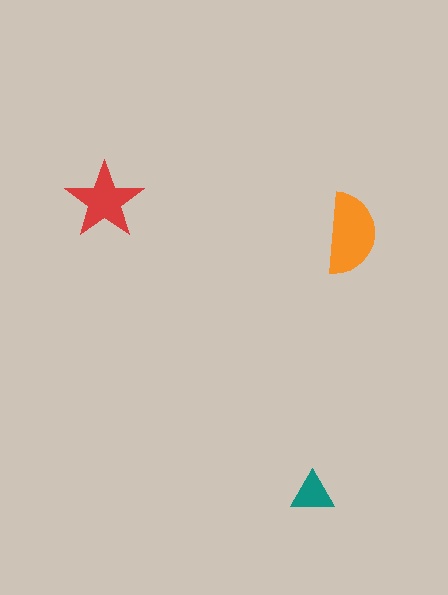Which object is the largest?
The orange semicircle.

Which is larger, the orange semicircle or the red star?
The orange semicircle.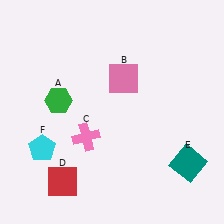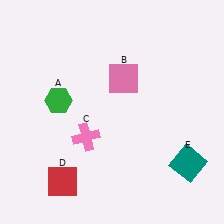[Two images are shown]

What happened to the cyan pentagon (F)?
The cyan pentagon (F) was removed in Image 2. It was in the bottom-left area of Image 1.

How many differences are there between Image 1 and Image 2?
There is 1 difference between the two images.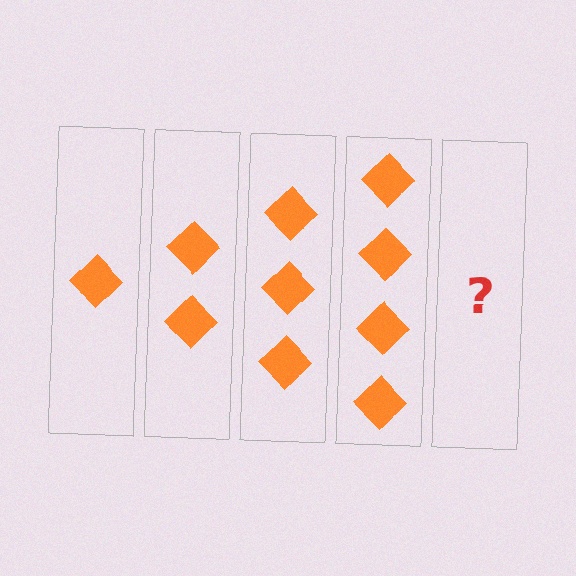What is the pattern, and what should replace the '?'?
The pattern is that each step adds one more diamond. The '?' should be 5 diamonds.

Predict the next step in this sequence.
The next step is 5 diamonds.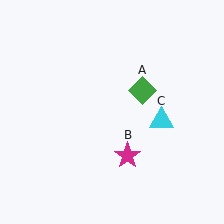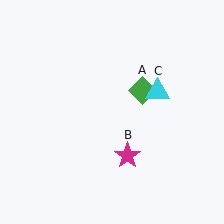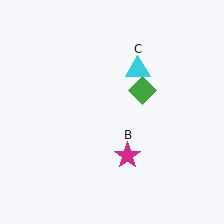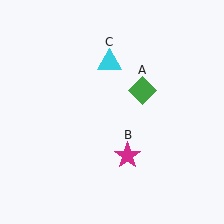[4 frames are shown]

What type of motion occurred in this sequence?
The cyan triangle (object C) rotated counterclockwise around the center of the scene.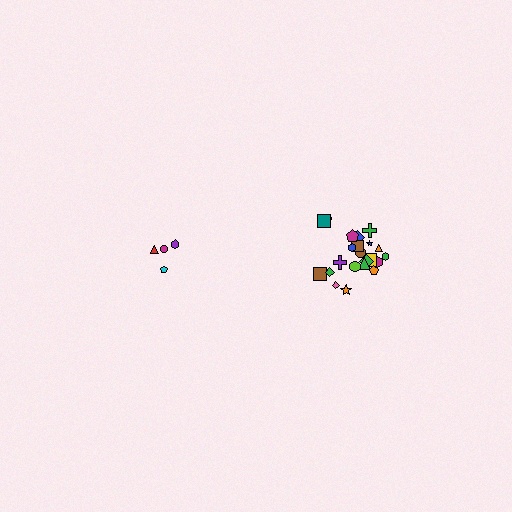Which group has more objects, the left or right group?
The right group.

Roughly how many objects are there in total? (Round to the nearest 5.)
Roughly 25 objects in total.